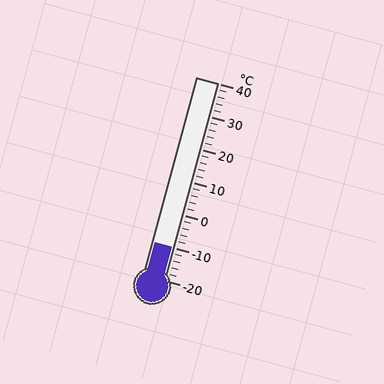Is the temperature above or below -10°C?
The temperature is at -10°C.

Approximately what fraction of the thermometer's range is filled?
The thermometer is filled to approximately 15% of its range.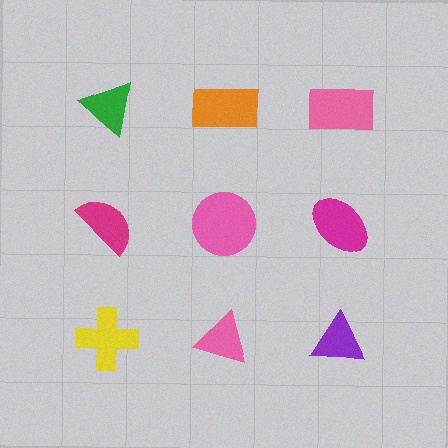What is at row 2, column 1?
A magenta semicircle.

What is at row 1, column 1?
A green triangle.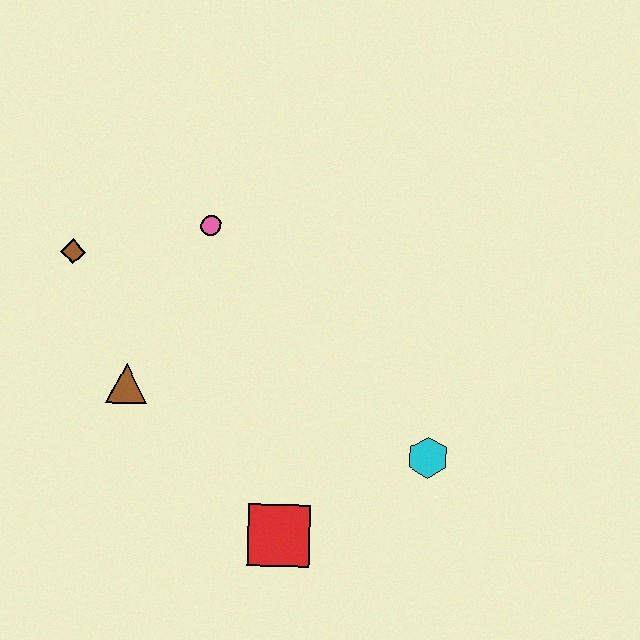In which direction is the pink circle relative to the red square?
The pink circle is above the red square.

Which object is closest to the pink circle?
The brown diamond is closest to the pink circle.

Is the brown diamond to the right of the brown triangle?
No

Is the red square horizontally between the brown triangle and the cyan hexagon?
Yes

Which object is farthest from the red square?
The brown diamond is farthest from the red square.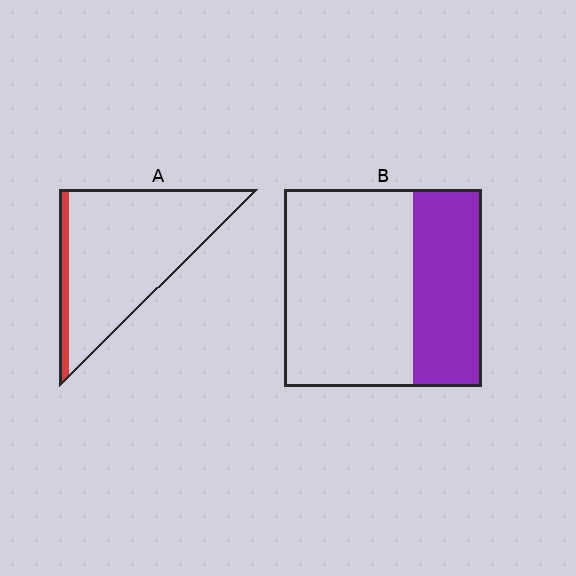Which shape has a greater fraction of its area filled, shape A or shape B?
Shape B.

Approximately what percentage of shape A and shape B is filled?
A is approximately 10% and B is approximately 35%.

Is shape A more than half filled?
No.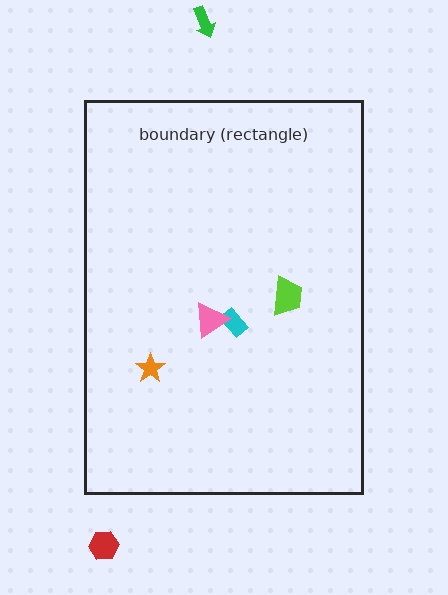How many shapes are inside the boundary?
4 inside, 2 outside.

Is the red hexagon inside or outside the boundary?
Outside.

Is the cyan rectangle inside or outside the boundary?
Inside.